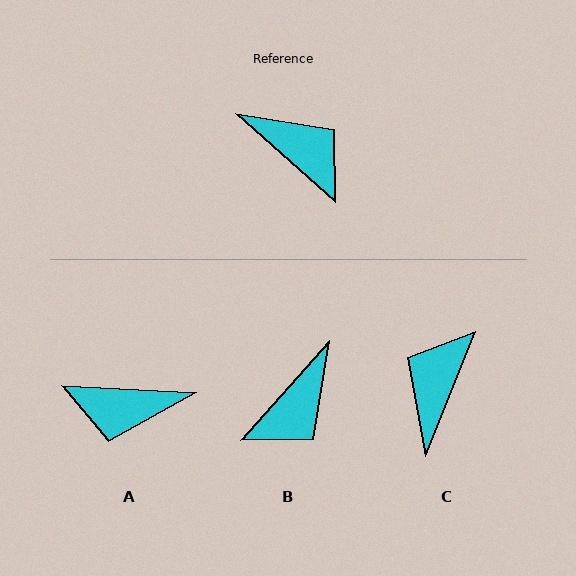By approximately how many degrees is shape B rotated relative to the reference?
Approximately 90 degrees clockwise.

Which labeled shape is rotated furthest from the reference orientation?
A, about 141 degrees away.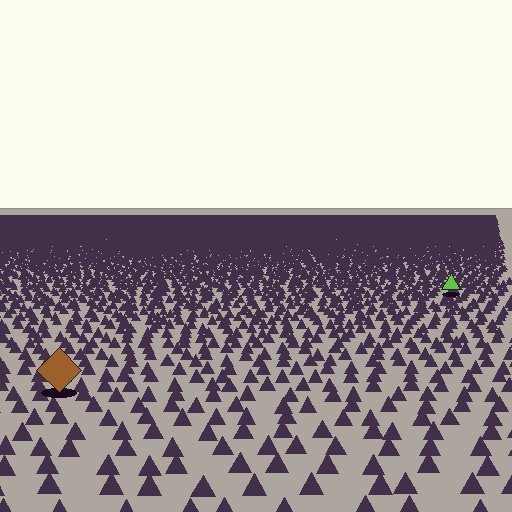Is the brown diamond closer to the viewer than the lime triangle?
Yes. The brown diamond is closer — you can tell from the texture gradient: the ground texture is coarser near it.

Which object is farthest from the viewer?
The lime triangle is farthest from the viewer. It appears smaller and the ground texture around it is denser.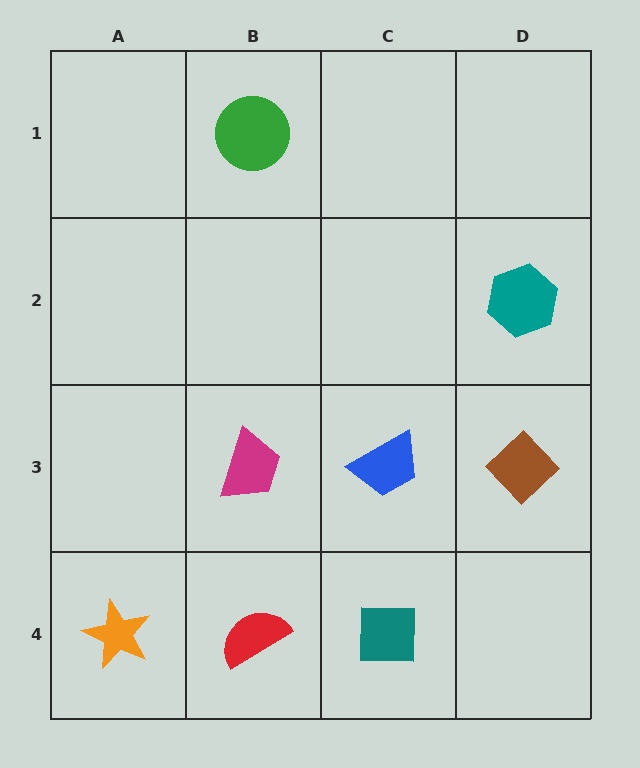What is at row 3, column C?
A blue trapezoid.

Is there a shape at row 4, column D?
No, that cell is empty.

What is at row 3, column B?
A magenta trapezoid.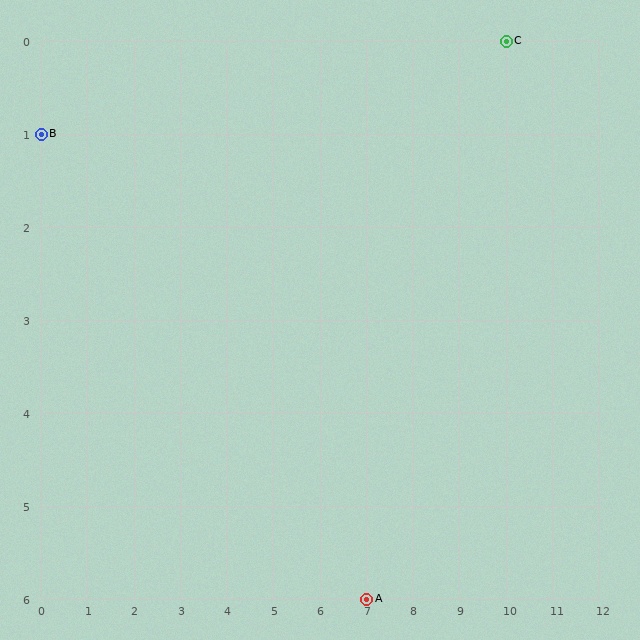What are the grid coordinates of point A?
Point A is at grid coordinates (7, 6).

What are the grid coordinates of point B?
Point B is at grid coordinates (0, 1).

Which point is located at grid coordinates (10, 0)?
Point C is at (10, 0).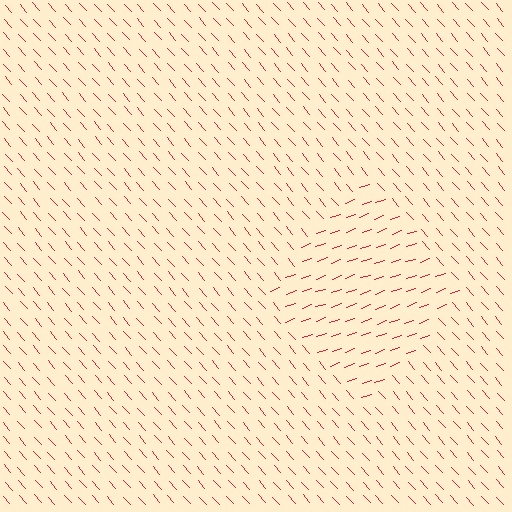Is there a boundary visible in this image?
Yes, there is a texture boundary formed by a change in line orientation.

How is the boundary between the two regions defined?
The boundary is defined purely by a change in line orientation (approximately 68 degrees difference). All lines are the same color and thickness.